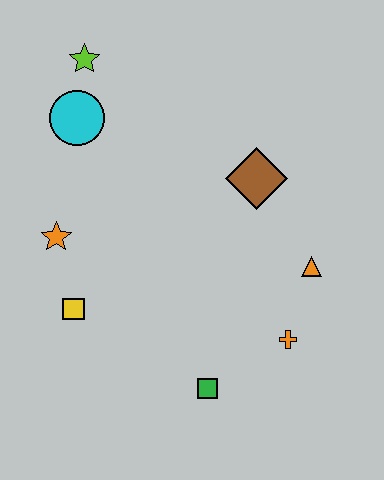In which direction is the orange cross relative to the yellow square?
The orange cross is to the right of the yellow square.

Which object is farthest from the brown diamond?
The yellow square is farthest from the brown diamond.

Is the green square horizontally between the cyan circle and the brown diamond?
Yes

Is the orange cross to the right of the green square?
Yes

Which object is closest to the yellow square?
The orange star is closest to the yellow square.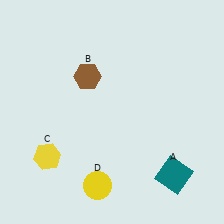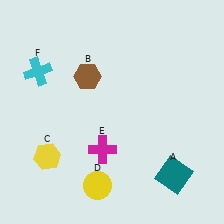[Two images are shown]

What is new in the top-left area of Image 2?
A cyan cross (F) was added in the top-left area of Image 2.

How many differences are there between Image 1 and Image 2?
There are 2 differences between the two images.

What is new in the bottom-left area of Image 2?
A magenta cross (E) was added in the bottom-left area of Image 2.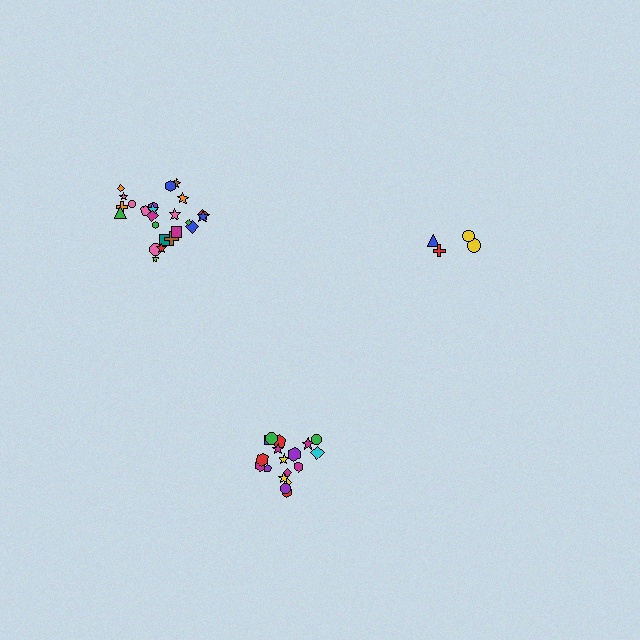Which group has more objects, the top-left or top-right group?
The top-left group.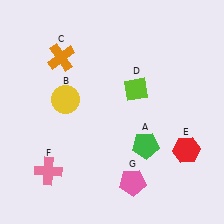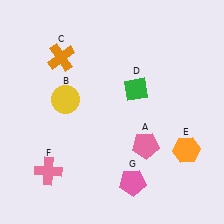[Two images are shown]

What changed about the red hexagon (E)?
In Image 1, E is red. In Image 2, it changed to orange.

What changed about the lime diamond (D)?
In Image 1, D is lime. In Image 2, it changed to green.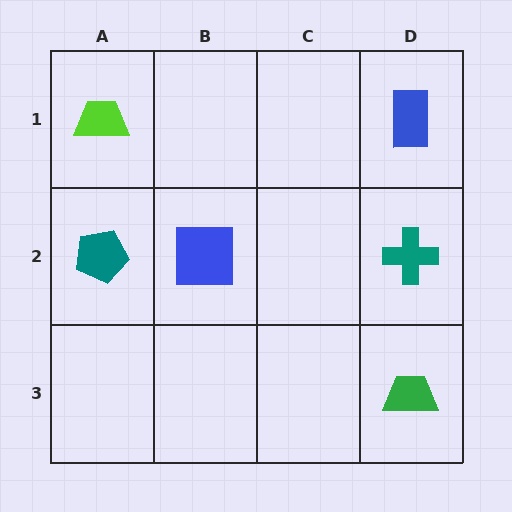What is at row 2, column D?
A teal cross.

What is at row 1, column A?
A lime trapezoid.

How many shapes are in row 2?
3 shapes.